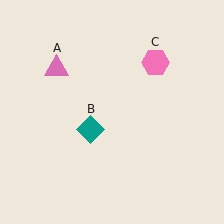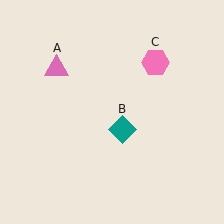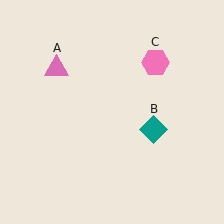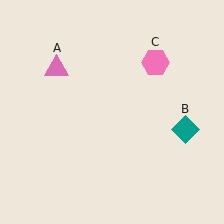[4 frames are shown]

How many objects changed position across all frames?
1 object changed position: teal diamond (object B).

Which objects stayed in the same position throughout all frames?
Pink triangle (object A) and pink hexagon (object C) remained stationary.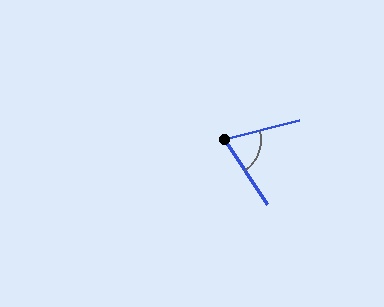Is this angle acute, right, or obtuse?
It is acute.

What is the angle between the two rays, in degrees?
Approximately 71 degrees.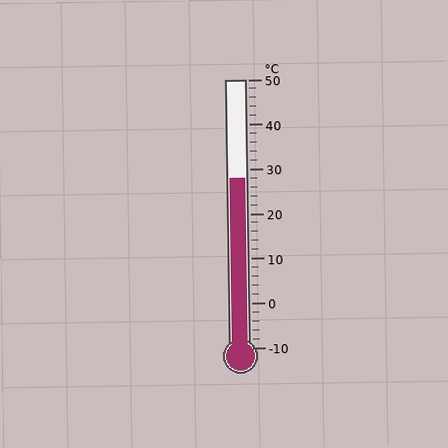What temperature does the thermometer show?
The thermometer shows approximately 28°C.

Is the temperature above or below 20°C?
The temperature is above 20°C.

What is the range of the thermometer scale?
The thermometer scale ranges from -10°C to 50°C.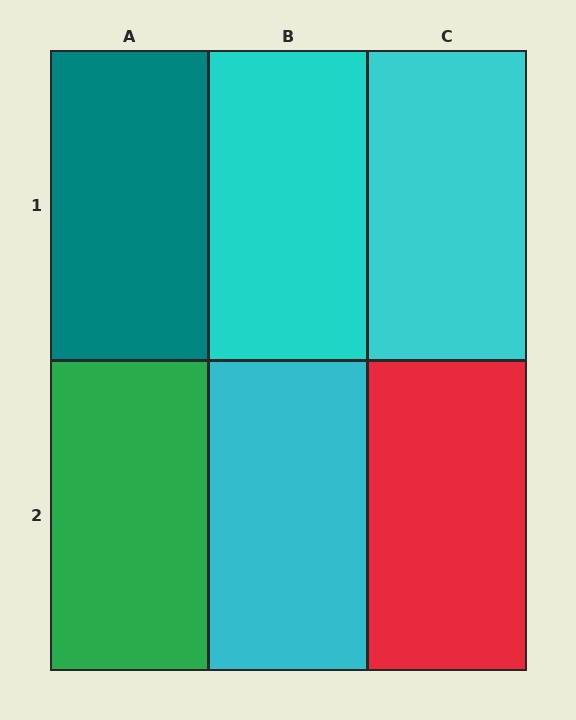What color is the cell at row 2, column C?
Red.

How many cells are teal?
1 cell is teal.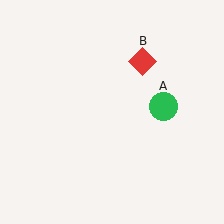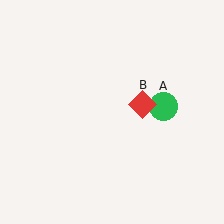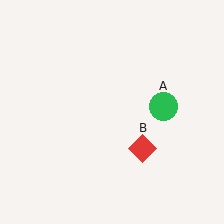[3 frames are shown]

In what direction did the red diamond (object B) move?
The red diamond (object B) moved down.